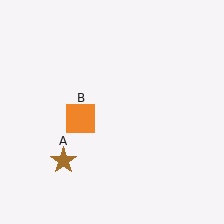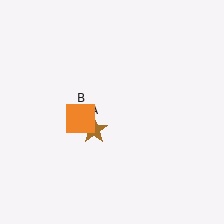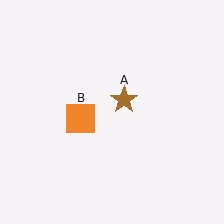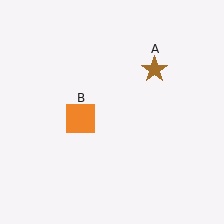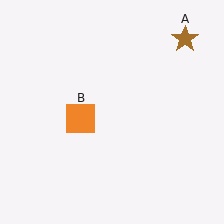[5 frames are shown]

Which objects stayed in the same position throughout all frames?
Orange square (object B) remained stationary.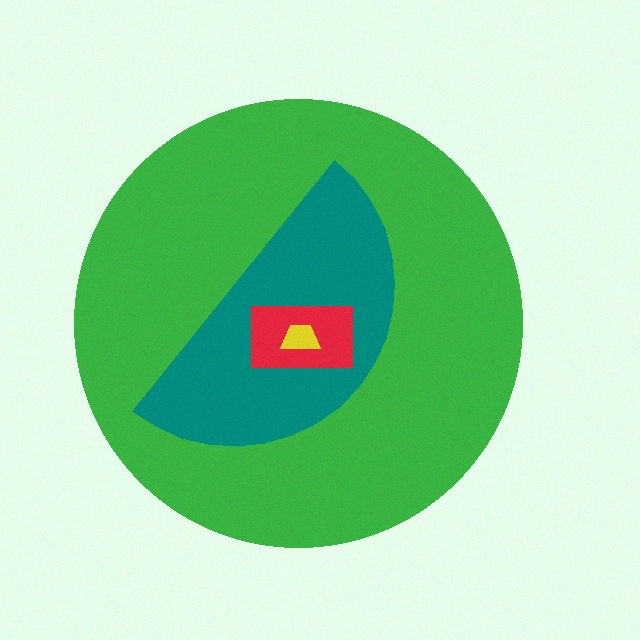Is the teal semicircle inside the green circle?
Yes.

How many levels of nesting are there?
4.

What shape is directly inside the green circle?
The teal semicircle.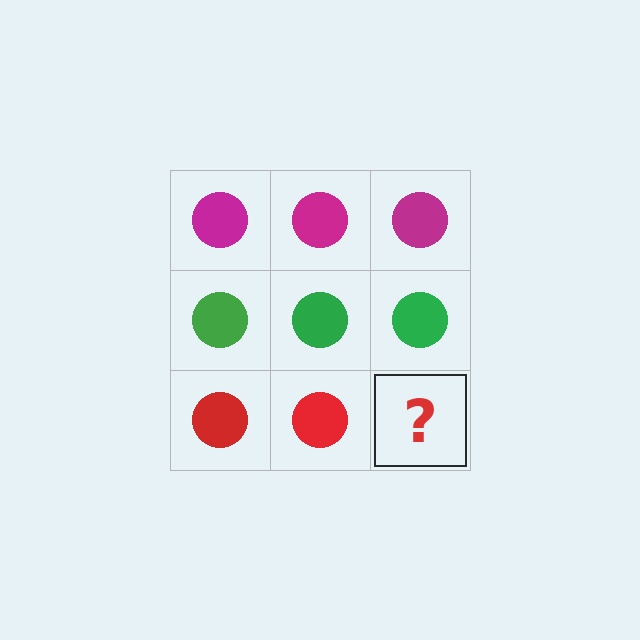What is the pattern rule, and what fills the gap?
The rule is that each row has a consistent color. The gap should be filled with a red circle.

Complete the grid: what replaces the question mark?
The question mark should be replaced with a red circle.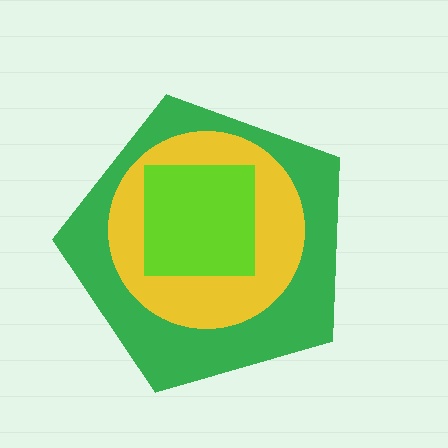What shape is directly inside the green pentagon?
The yellow circle.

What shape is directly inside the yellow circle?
The lime square.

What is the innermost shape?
The lime square.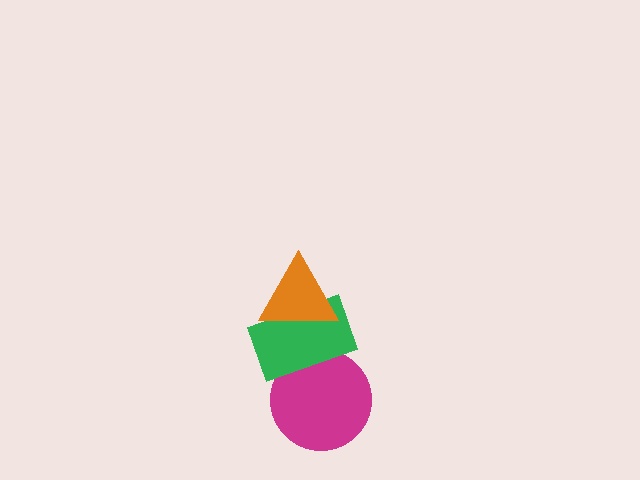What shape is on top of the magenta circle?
The green rectangle is on top of the magenta circle.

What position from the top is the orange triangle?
The orange triangle is 1st from the top.